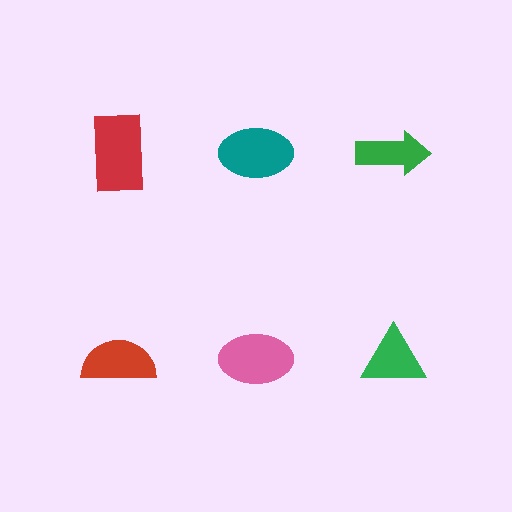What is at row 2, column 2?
A pink ellipse.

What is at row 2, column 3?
A green triangle.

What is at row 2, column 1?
A red semicircle.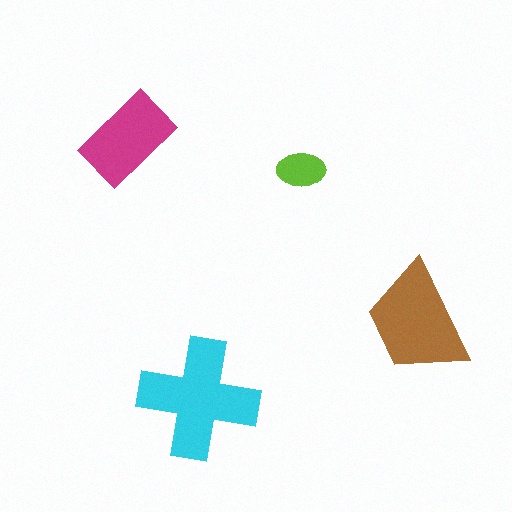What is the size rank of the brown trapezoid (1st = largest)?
2nd.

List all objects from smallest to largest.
The lime ellipse, the magenta rectangle, the brown trapezoid, the cyan cross.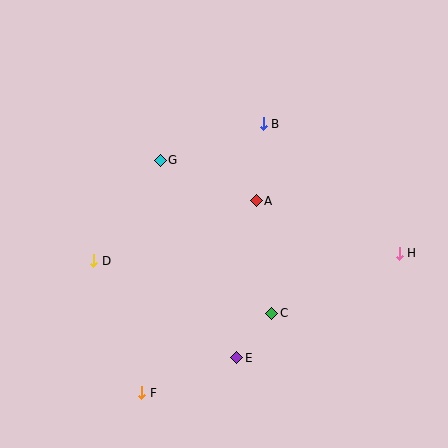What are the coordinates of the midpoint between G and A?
The midpoint between G and A is at (208, 181).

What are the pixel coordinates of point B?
Point B is at (263, 124).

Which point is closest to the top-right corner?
Point B is closest to the top-right corner.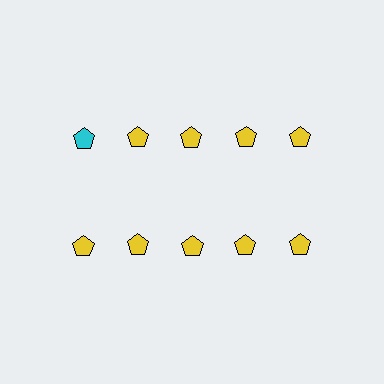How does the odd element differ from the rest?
It has a different color: cyan instead of yellow.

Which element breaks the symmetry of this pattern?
The cyan pentagon in the top row, leftmost column breaks the symmetry. All other shapes are yellow pentagons.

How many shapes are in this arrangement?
There are 10 shapes arranged in a grid pattern.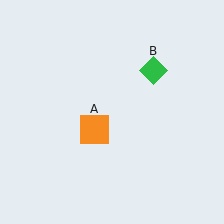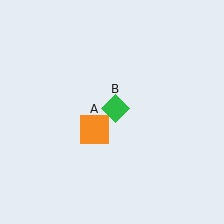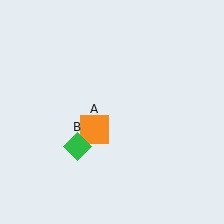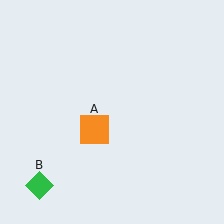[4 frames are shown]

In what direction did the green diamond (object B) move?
The green diamond (object B) moved down and to the left.